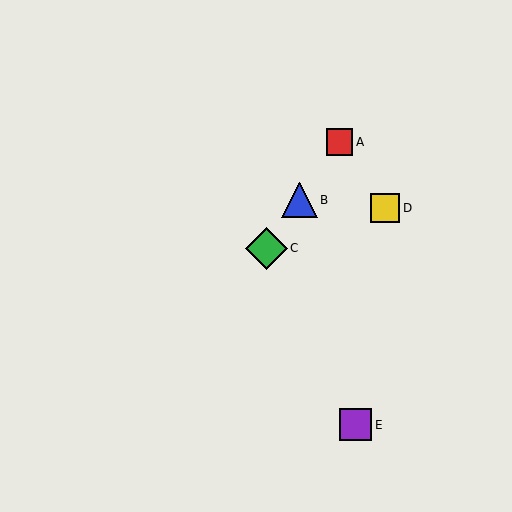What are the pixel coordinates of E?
Object E is at (356, 425).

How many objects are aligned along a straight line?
3 objects (A, B, C) are aligned along a straight line.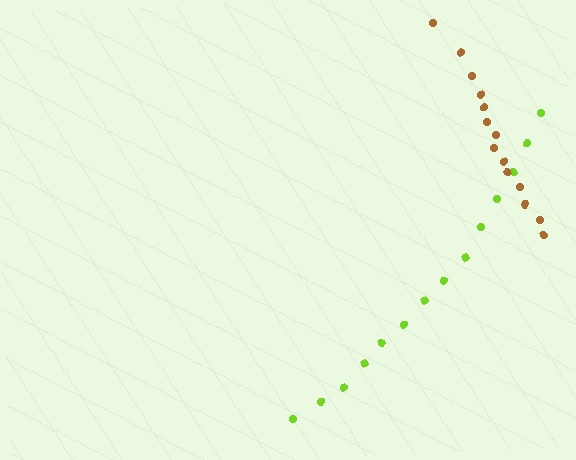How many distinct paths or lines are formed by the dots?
There are 2 distinct paths.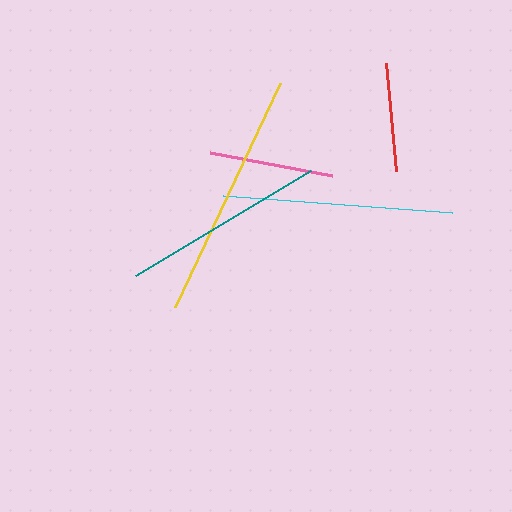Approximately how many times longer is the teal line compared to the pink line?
The teal line is approximately 1.6 times the length of the pink line.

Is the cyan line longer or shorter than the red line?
The cyan line is longer than the red line.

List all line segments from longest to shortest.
From longest to shortest: yellow, cyan, teal, pink, red.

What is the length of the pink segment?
The pink segment is approximately 124 pixels long.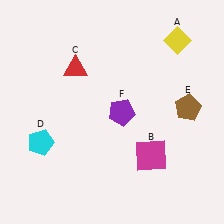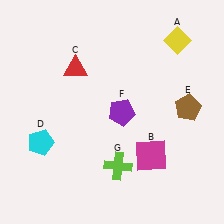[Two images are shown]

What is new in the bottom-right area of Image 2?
A lime cross (G) was added in the bottom-right area of Image 2.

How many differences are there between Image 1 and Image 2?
There is 1 difference between the two images.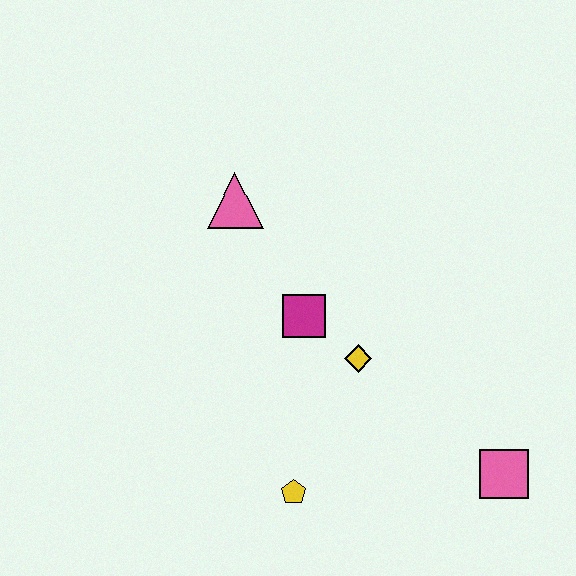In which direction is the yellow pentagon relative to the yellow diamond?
The yellow pentagon is below the yellow diamond.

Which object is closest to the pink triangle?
The magenta square is closest to the pink triangle.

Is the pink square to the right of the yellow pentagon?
Yes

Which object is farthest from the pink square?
The pink triangle is farthest from the pink square.